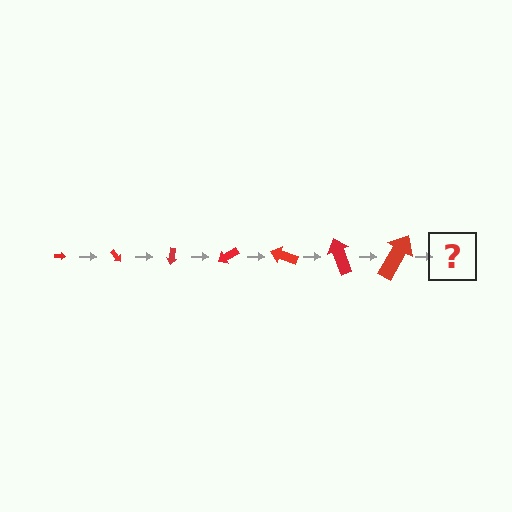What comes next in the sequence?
The next element should be an arrow, larger than the previous one and rotated 350 degrees from the start.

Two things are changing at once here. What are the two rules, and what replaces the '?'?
The two rules are that the arrow grows larger each step and it rotates 50 degrees each step. The '?' should be an arrow, larger than the previous one and rotated 350 degrees from the start.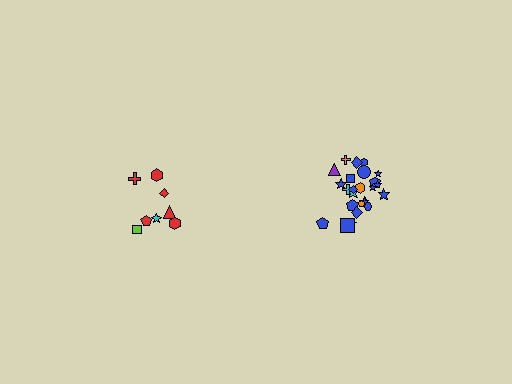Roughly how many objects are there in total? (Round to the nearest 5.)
Roughly 35 objects in total.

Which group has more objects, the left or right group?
The right group.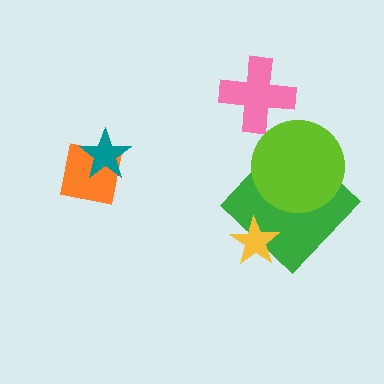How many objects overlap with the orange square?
1 object overlaps with the orange square.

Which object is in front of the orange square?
The teal star is in front of the orange square.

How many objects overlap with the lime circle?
1 object overlaps with the lime circle.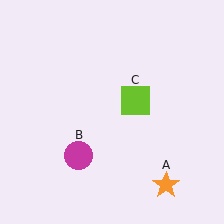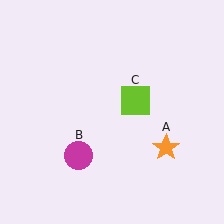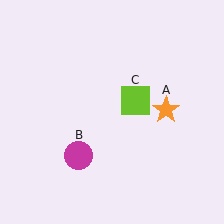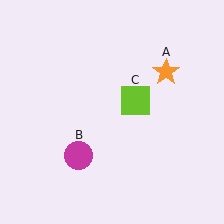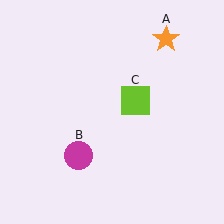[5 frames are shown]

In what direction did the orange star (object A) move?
The orange star (object A) moved up.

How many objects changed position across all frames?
1 object changed position: orange star (object A).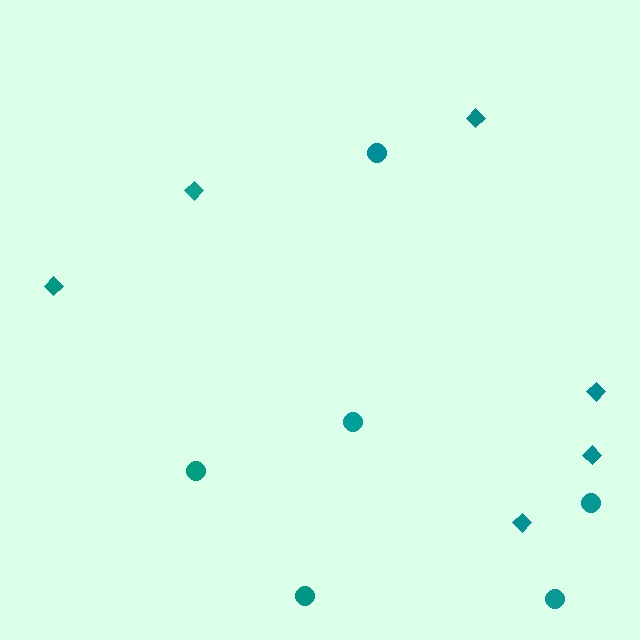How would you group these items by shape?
There are 2 groups: one group of circles (6) and one group of diamonds (6).